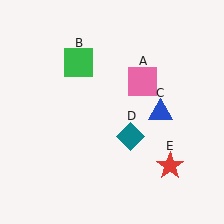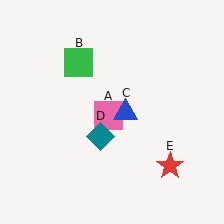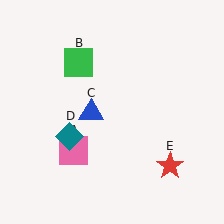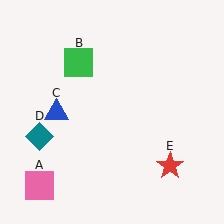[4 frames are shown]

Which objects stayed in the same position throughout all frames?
Green square (object B) and red star (object E) remained stationary.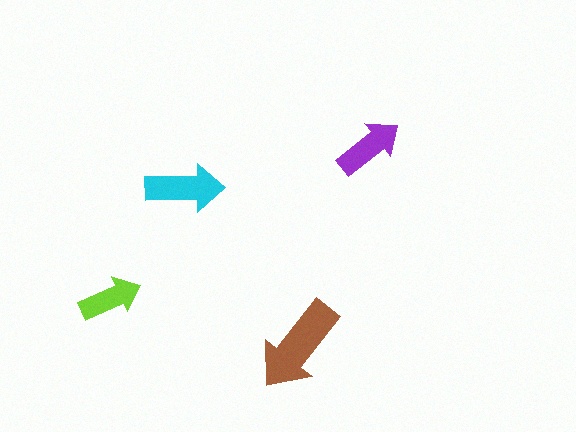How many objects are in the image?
There are 4 objects in the image.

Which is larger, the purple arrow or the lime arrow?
The purple one.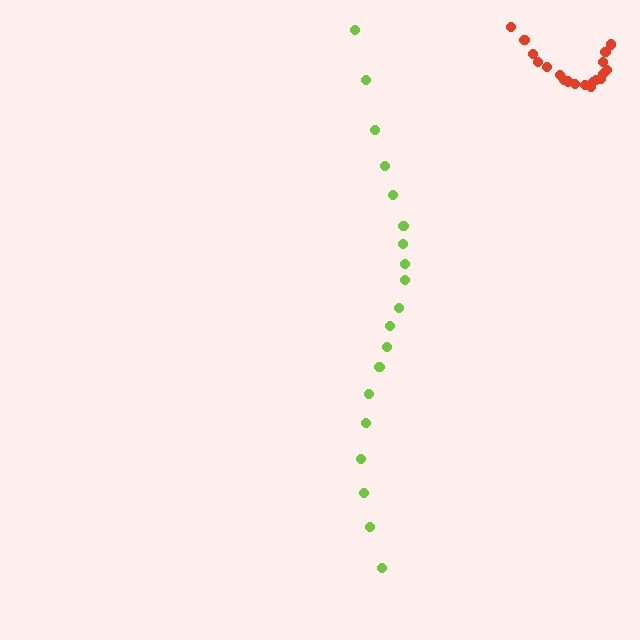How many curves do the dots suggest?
There are 2 distinct paths.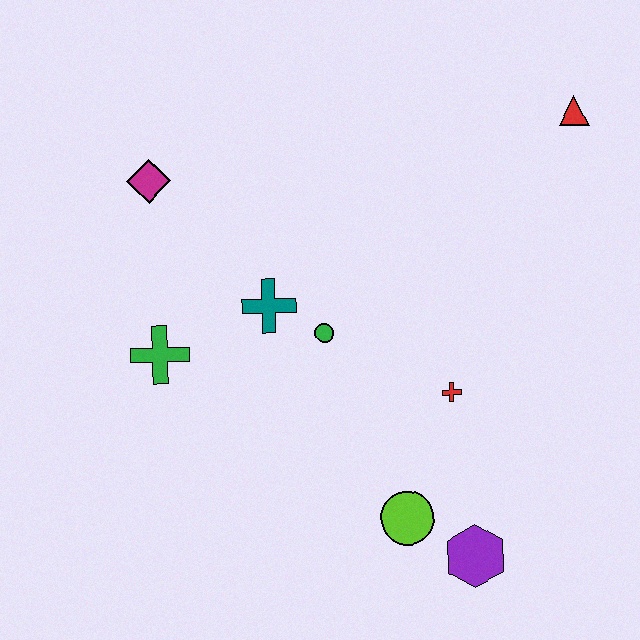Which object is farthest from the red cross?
The magenta diamond is farthest from the red cross.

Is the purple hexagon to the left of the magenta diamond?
No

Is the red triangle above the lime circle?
Yes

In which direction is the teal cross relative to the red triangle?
The teal cross is to the left of the red triangle.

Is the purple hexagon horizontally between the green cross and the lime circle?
No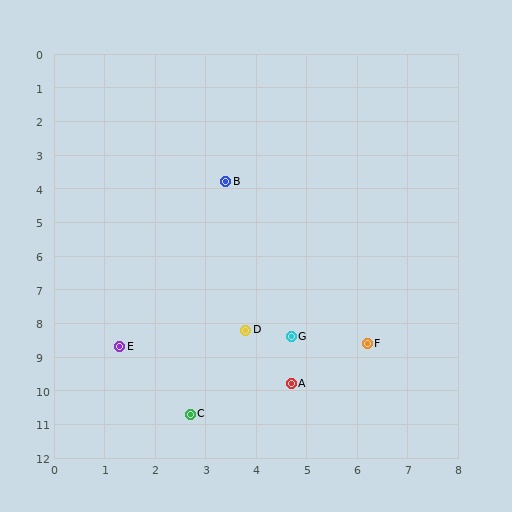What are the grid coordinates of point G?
Point G is at approximately (4.7, 8.4).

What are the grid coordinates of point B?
Point B is at approximately (3.4, 3.8).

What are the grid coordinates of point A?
Point A is at approximately (4.7, 9.8).